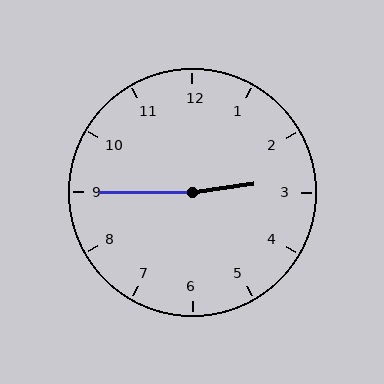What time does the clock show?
2:45.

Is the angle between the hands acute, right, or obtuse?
It is obtuse.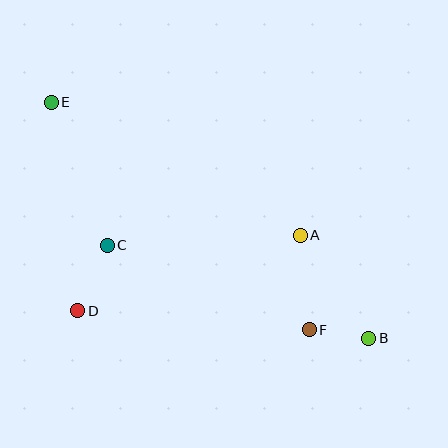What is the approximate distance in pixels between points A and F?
The distance between A and F is approximately 95 pixels.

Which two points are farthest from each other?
Points B and E are farthest from each other.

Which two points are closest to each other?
Points B and F are closest to each other.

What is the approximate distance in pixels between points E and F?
The distance between E and F is approximately 344 pixels.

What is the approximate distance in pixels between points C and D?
The distance between C and D is approximately 72 pixels.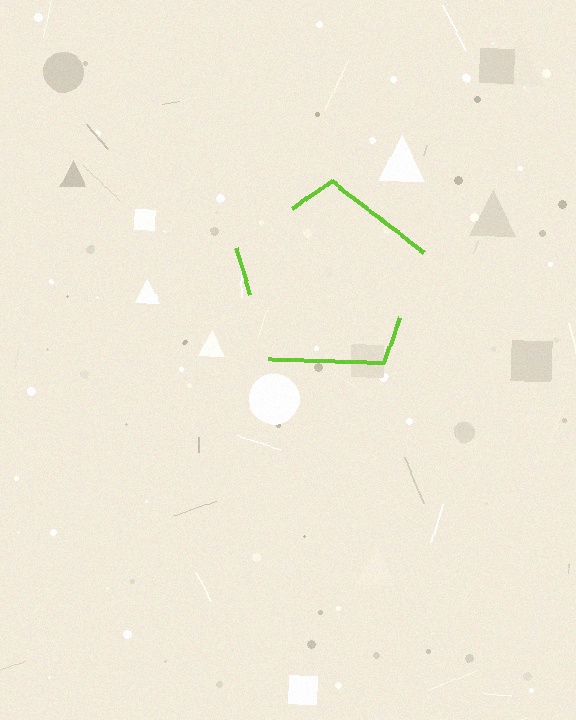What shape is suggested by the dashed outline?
The dashed outline suggests a pentagon.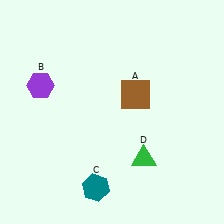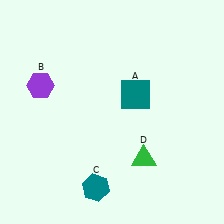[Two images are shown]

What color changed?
The square (A) changed from brown in Image 1 to teal in Image 2.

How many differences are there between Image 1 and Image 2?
There is 1 difference between the two images.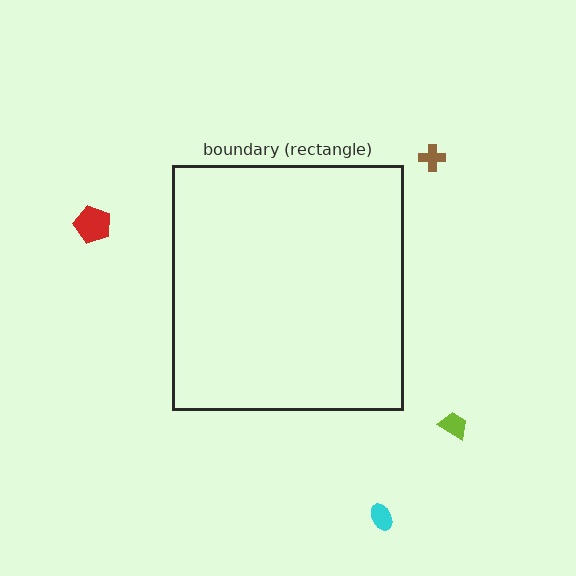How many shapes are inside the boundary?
0 inside, 4 outside.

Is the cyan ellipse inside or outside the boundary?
Outside.